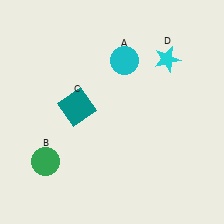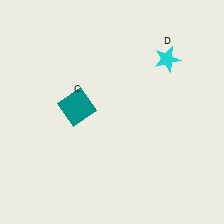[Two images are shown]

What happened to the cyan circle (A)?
The cyan circle (A) was removed in Image 2. It was in the top-right area of Image 1.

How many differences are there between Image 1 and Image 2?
There are 2 differences between the two images.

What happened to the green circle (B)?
The green circle (B) was removed in Image 2. It was in the bottom-left area of Image 1.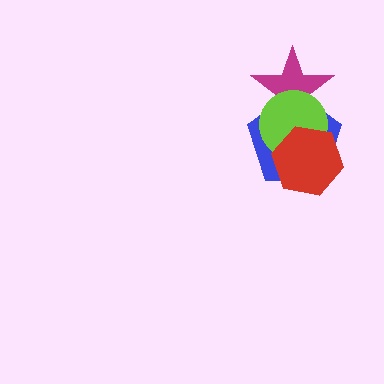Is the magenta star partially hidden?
Yes, it is partially covered by another shape.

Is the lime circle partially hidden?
Yes, it is partially covered by another shape.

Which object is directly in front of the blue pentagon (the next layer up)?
The lime circle is directly in front of the blue pentagon.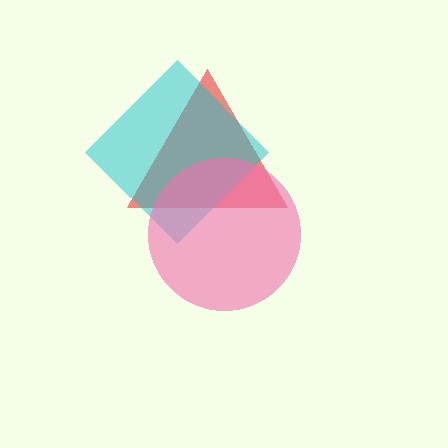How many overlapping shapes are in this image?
There are 3 overlapping shapes in the image.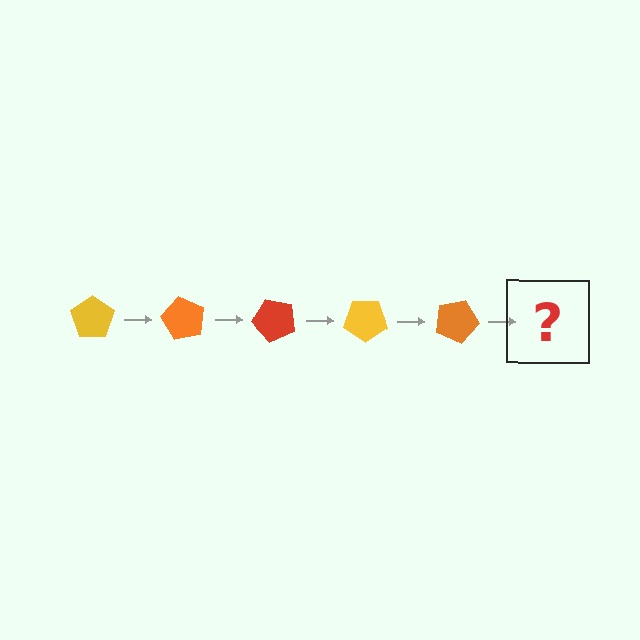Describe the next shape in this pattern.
It should be a red pentagon, rotated 300 degrees from the start.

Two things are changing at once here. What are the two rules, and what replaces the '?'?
The two rules are that it rotates 60 degrees each step and the color cycles through yellow, orange, and red. The '?' should be a red pentagon, rotated 300 degrees from the start.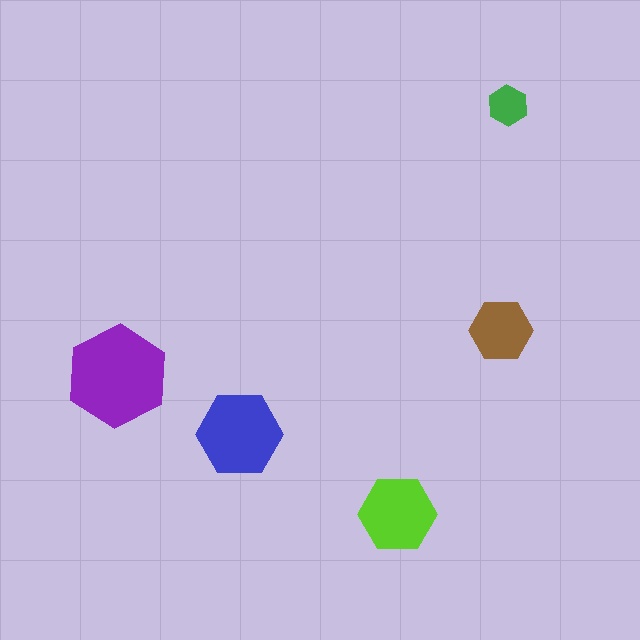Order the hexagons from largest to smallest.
the purple one, the blue one, the lime one, the brown one, the green one.